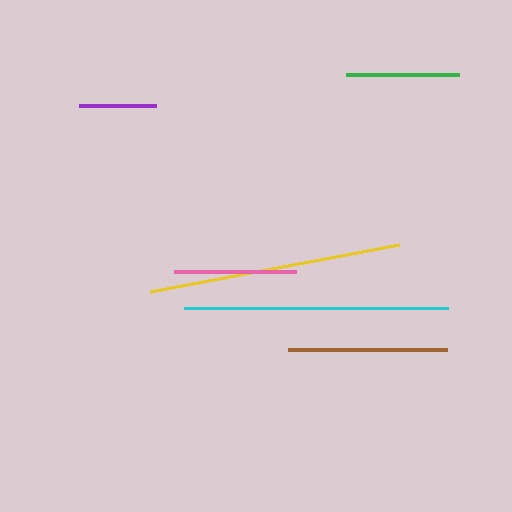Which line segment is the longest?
The cyan line is the longest at approximately 263 pixels.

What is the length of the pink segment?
The pink segment is approximately 121 pixels long.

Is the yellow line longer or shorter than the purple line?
The yellow line is longer than the purple line.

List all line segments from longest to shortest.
From longest to shortest: cyan, yellow, brown, pink, green, purple.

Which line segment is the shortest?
The purple line is the shortest at approximately 77 pixels.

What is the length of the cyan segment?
The cyan segment is approximately 263 pixels long.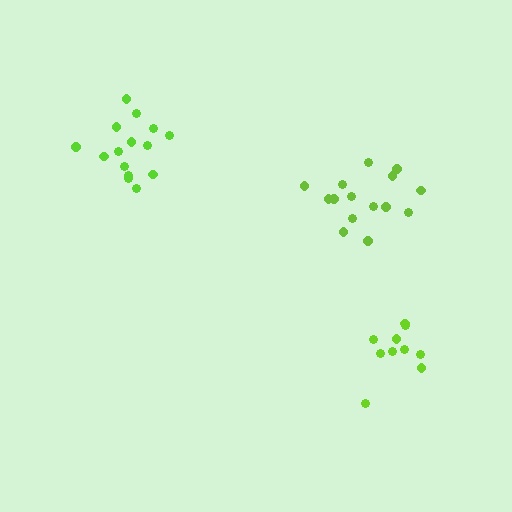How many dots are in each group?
Group 1: 15 dots, Group 2: 10 dots, Group 3: 15 dots (40 total).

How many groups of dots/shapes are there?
There are 3 groups.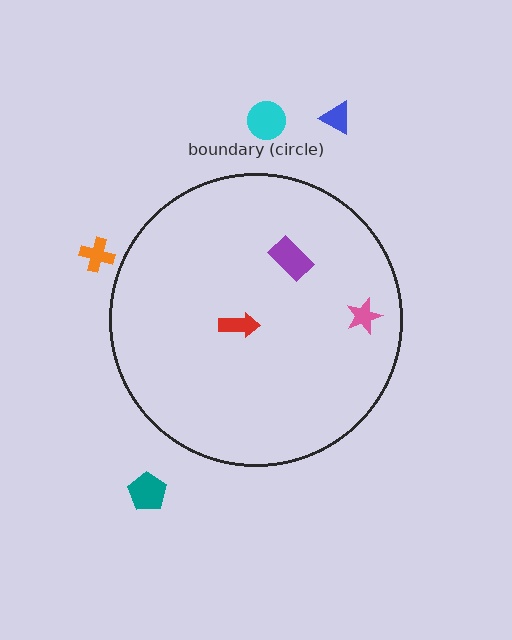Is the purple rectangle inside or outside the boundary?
Inside.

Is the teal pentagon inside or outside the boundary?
Outside.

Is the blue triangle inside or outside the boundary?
Outside.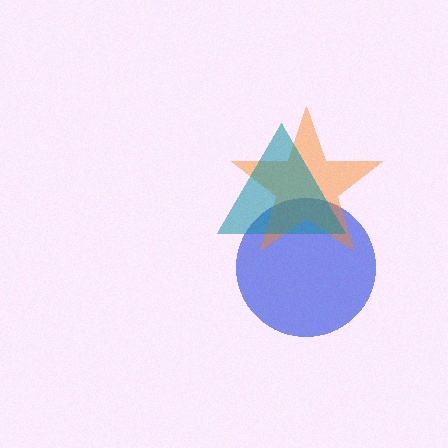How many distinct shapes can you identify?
There are 3 distinct shapes: a blue circle, an orange star, a teal triangle.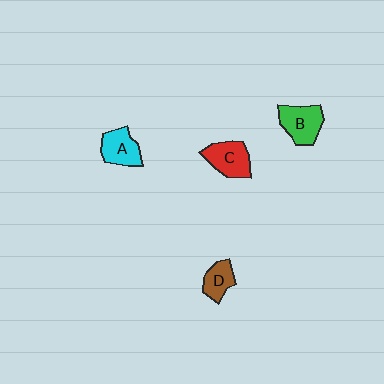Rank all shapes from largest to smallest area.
From largest to smallest: B (green), C (red), A (cyan), D (brown).